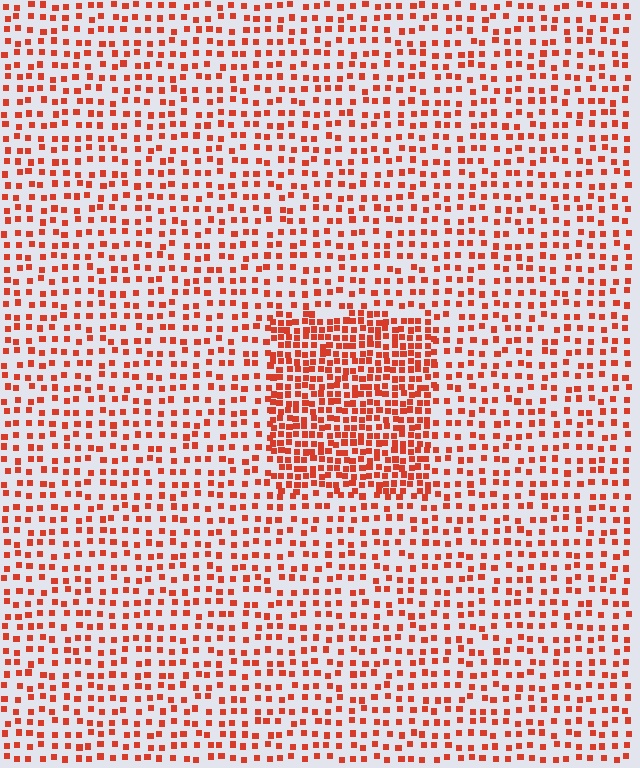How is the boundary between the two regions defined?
The boundary is defined by a change in element density (approximately 2.2x ratio). All elements are the same color, size, and shape.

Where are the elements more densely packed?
The elements are more densely packed inside the rectangle boundary.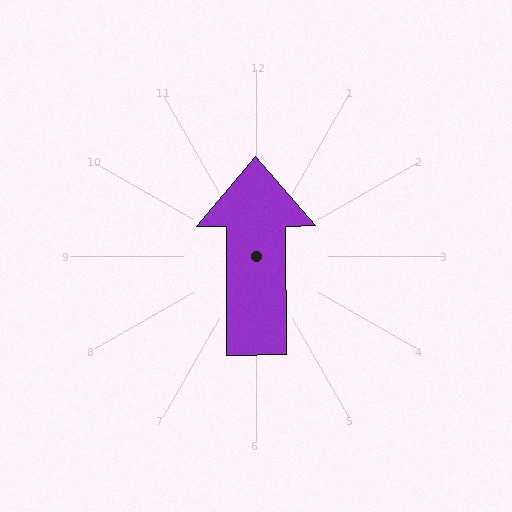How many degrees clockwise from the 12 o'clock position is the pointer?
Approximately 360 degrees.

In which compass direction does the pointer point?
North.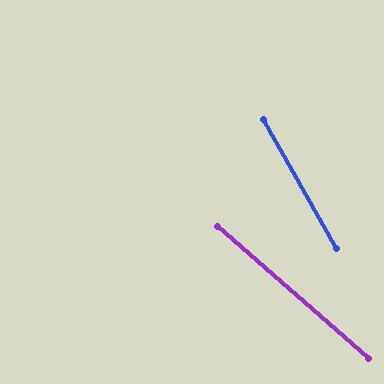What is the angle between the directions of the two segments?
Approximately 19 degrees.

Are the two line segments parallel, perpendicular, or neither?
Neither parallel nor perpendicular — they differ by about 19°.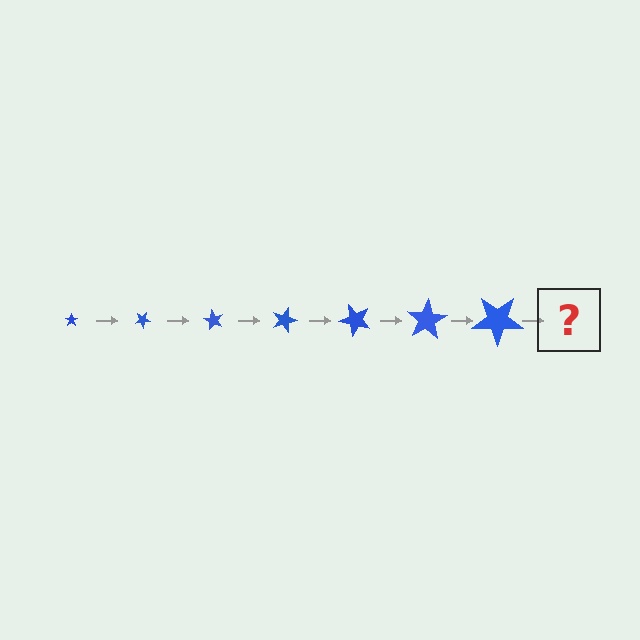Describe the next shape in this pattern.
It should be a star, larger than the previous one and rotated 210 degrees from the start.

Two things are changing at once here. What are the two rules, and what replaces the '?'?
The two rules are that the star grows larger each step and it rotates 30 degrees each step. The '?' should be a star, larger than the previous one and rotated 210 degrees from the start.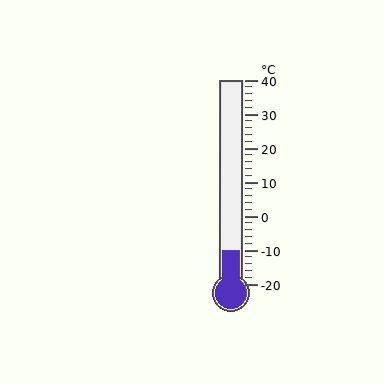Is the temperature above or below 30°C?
The temperature is below 30°C.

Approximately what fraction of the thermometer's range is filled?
The thermometer is filled to approximately 15% of its range.